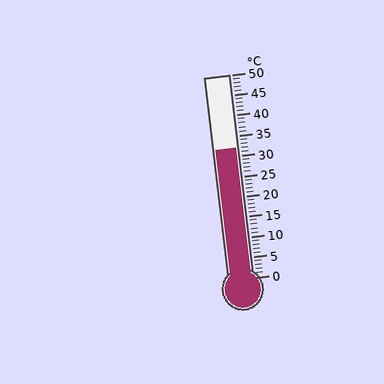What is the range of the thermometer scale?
The thermometer scale ranges from 0°C to 50°C.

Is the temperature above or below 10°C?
The temperature is above 10°C.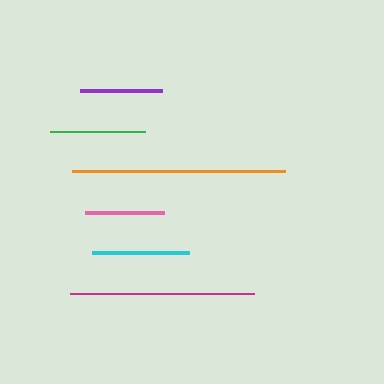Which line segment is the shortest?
The pink line is the shortest at approximately 79 pixels.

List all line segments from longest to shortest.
From longest to shortest: orange, magenta, cyan, green, purple, pink.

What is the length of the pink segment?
The pink segment is approximately 79 pixels long.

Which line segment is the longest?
The orange line is the longest at approximately 213 pixels.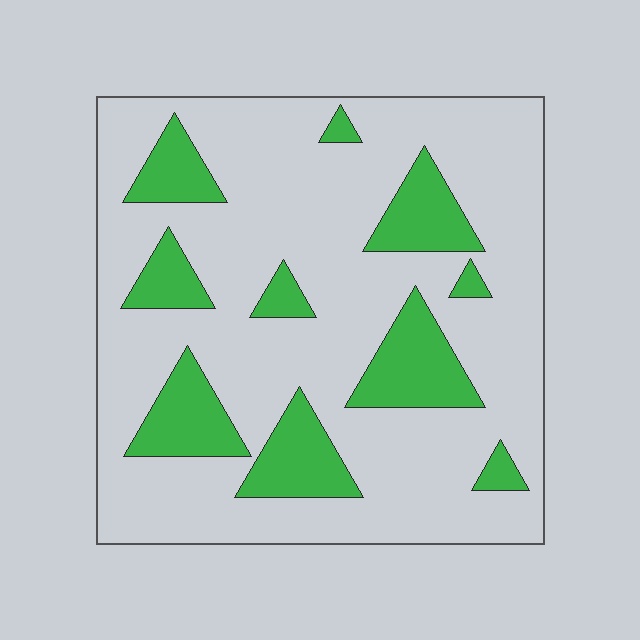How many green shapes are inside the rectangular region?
10.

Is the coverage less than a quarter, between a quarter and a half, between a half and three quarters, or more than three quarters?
Less than a quarter.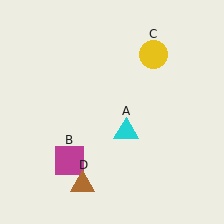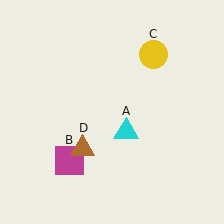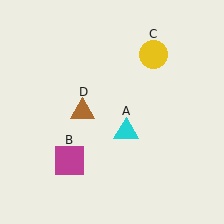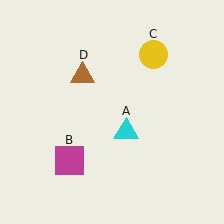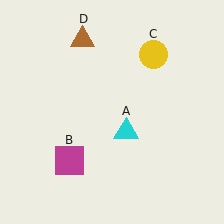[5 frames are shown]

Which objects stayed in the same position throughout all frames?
Cyan triangle (object A) and magenta square (object B) and yellow circle (object C) remained stationary.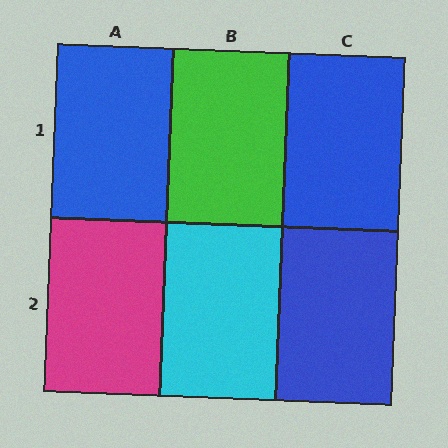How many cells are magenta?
1 cell is magenta.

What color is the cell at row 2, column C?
Blue.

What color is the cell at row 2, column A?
Magenta.